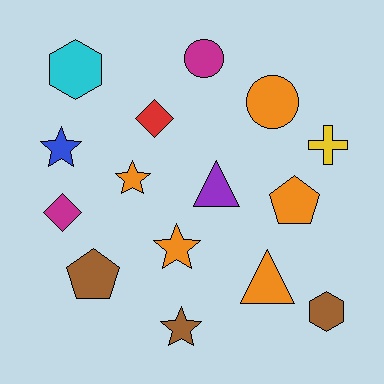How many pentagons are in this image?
There are 2 pentagons.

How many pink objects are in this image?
There are no pink objects.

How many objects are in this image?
There are 15 objects.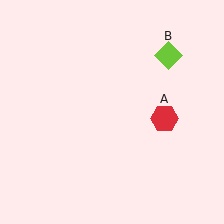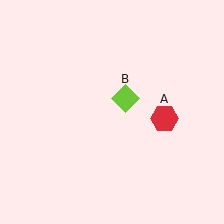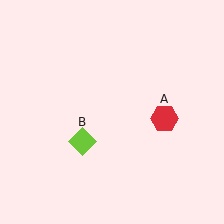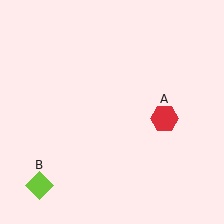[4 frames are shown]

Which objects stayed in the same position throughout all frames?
Red hexagon (object A) remained stationary.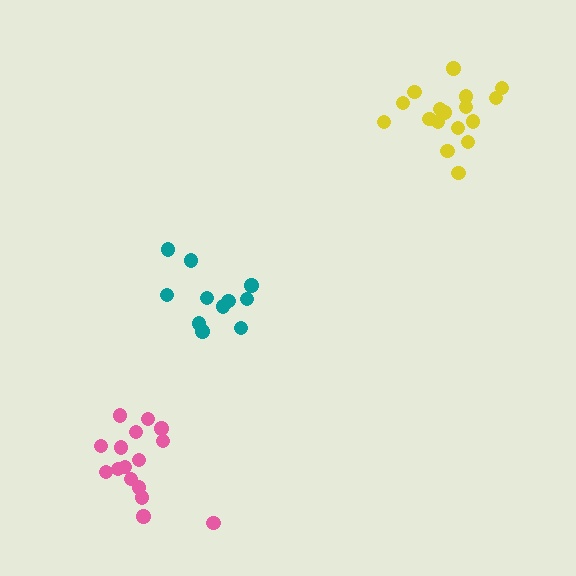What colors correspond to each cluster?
The clusters are colored: teal, yellow, pink.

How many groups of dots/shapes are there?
There are 3 groups.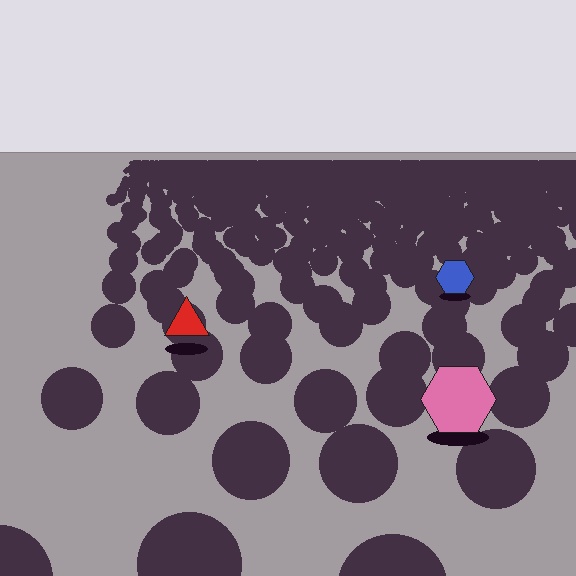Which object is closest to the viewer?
The pink hexagon is closest. The texture marks near it are larger and more spread out.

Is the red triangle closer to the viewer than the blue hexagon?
Yes. The red triangle is closer — you can tell from the texture gradient: the ground texture is coarser near it.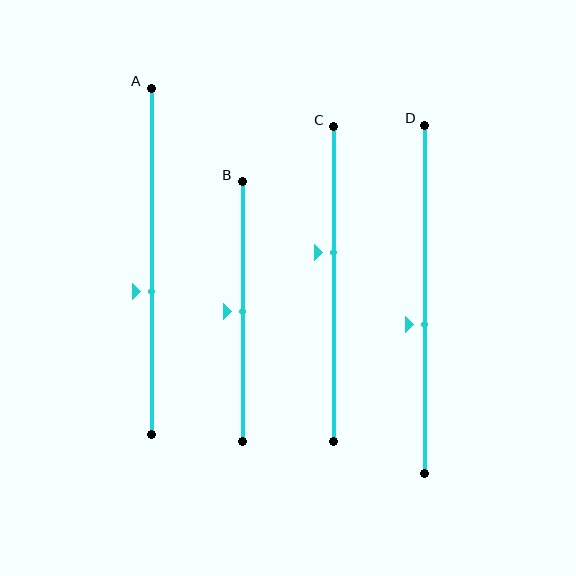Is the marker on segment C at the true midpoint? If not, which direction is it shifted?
No, the marker on segment C is shifted upward by about 10% of the segment length.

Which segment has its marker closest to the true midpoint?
Segment B has its marker closest to the true midpoint.